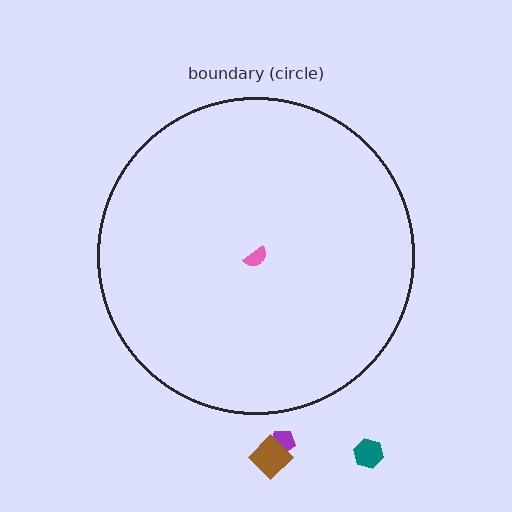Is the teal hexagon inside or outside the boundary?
Outside.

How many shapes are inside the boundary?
1 inside, 3 outside.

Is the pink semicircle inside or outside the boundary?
Inside.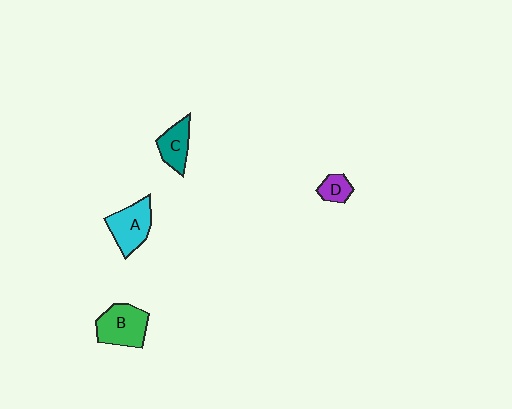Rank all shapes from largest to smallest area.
From largest to smallest: B (green), A (cyan), C (teal), D (purple).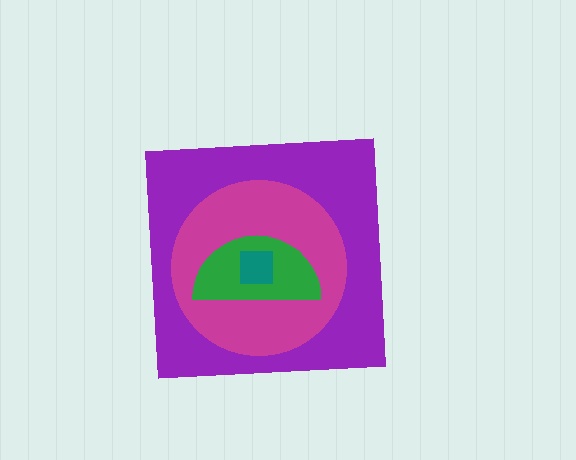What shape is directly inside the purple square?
The magenta circle.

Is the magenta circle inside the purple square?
Yes.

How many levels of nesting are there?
4.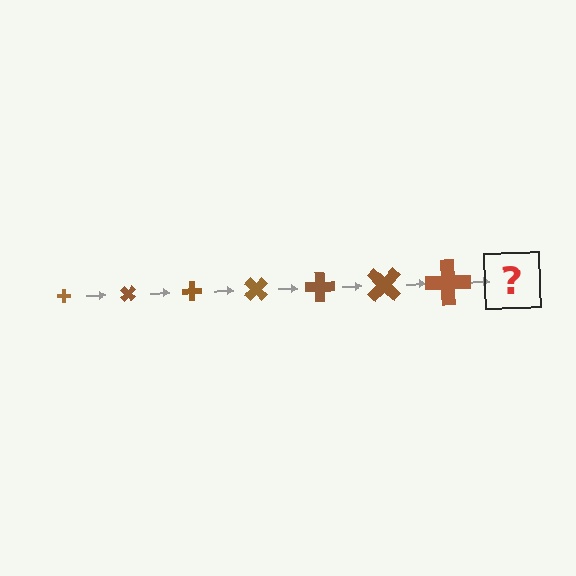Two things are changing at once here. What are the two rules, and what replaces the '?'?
The two rules are that the cross grows larger each step and it rotates 45 degrees each step. The '?' should be a cross, larger than the previous one and rotated 315 degrees from the start.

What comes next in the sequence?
The next element should be a cross, larger than the previous one and rotated 315 degrees from the start.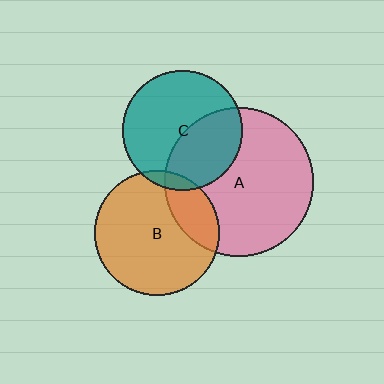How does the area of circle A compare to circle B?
Approximately 1.4 times.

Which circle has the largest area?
Circle A (pink).